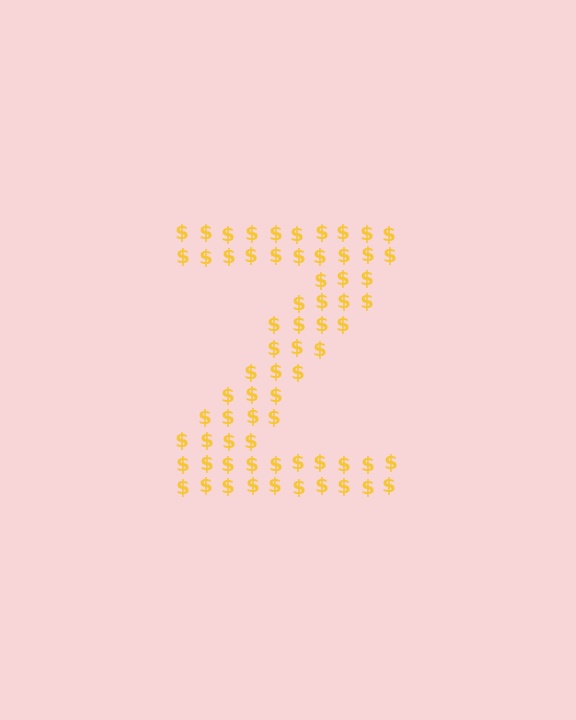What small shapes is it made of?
It is made of small dollar signs.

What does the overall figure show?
The overall figure shows the letter Z.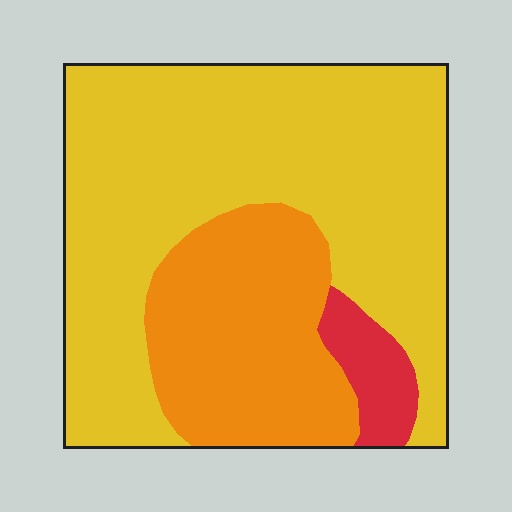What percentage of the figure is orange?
Orange covers roughly 30% of the figure.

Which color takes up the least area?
Red, at roughly 5%.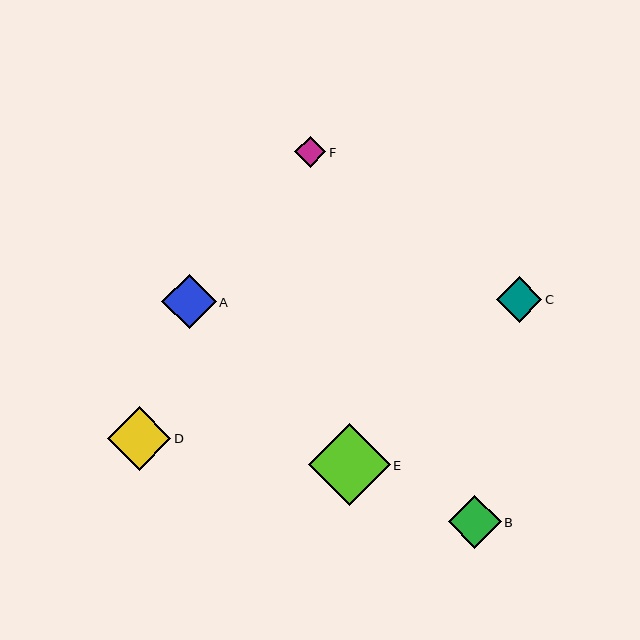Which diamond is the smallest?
Diamond F is the smallest with a size of approximately 31 pixels.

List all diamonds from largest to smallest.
From largest to smallest: E, D, A, B, C, F.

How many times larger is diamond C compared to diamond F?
Diamond C is approximately 1.5 times the size of diamond F.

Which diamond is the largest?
Diamond E is the largest with a size of approximately 82 pixels.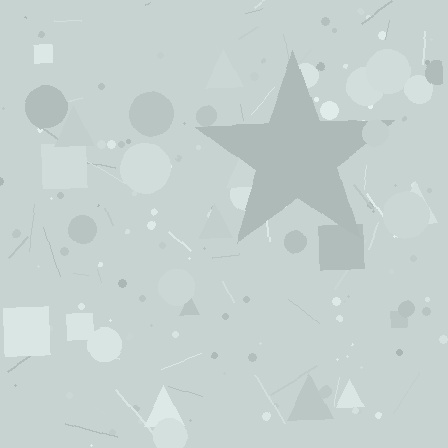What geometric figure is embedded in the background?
A star is embedded in the background.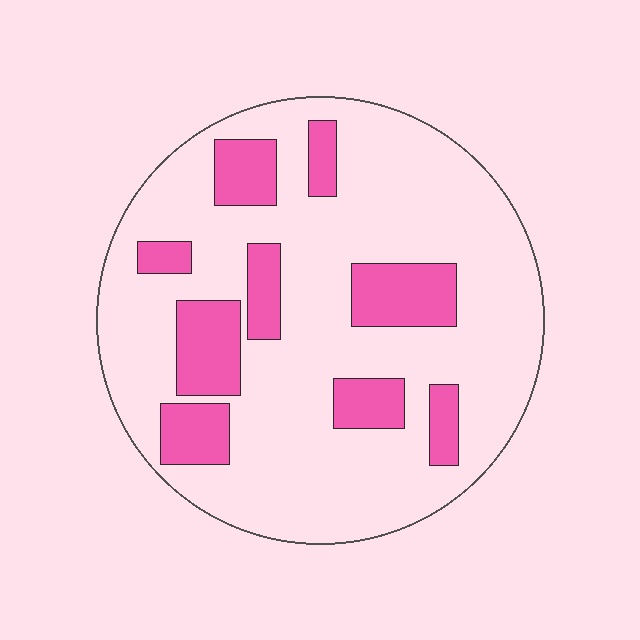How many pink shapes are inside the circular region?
9.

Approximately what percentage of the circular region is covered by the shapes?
Approximately 20%.